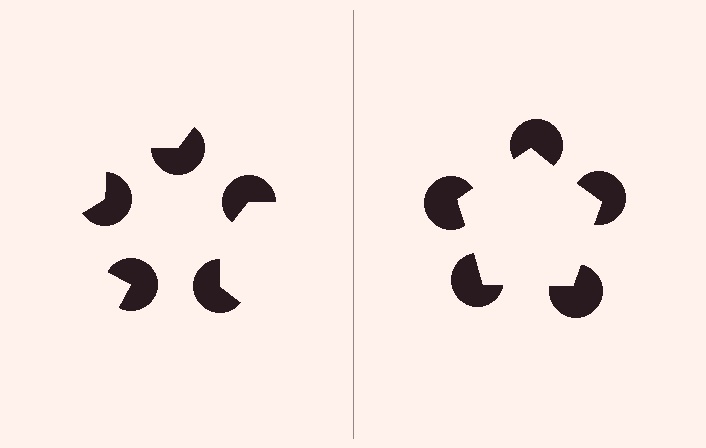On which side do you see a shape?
An illusory pentagon appears on the right side. On the left side the wedge cuts are rotated, so no coherent shape forms.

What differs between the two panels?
The pac-man discs are positioned identically on both sides; only the wedge orientations differ. On the right they align to a pentagon; on the left they are misaligned.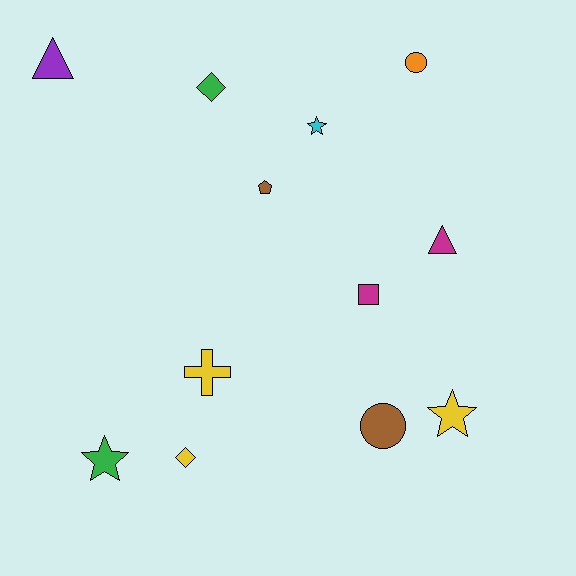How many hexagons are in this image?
There are no hexagons.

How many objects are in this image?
There are 12 objects.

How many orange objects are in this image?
There is 1 orange object.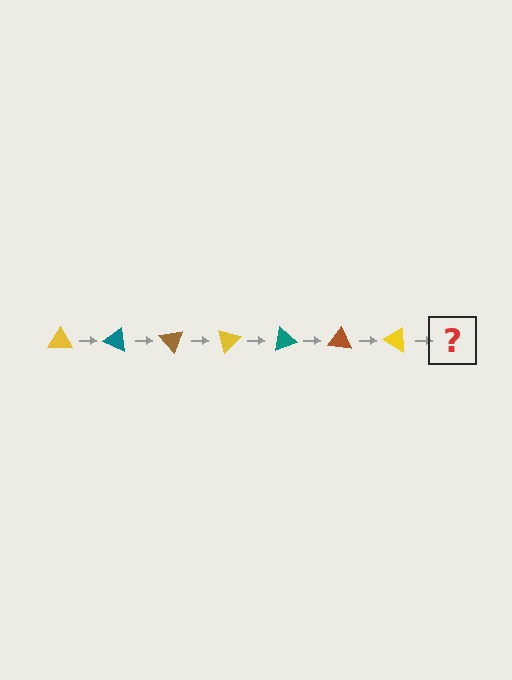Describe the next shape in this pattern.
It should be a teal triangle, rotated 175 degrees from the start.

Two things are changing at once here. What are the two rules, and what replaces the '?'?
The two rules are that it rotates 25 degrees each step and the color cycles through yellow, teal, and brown. The '?' should be a teal triangle, rotated 175 degrees from the start.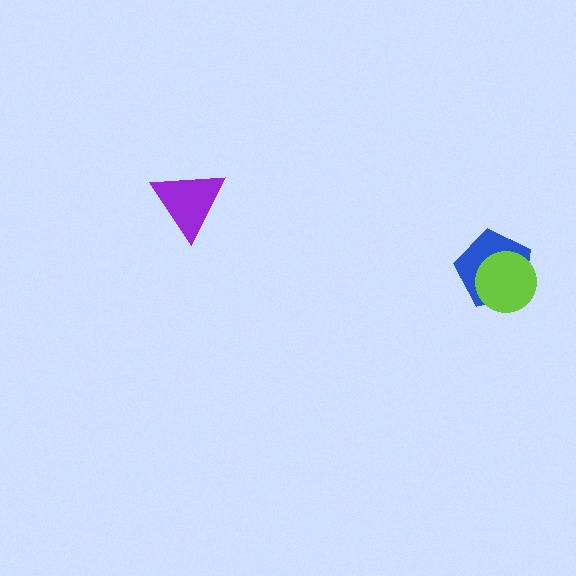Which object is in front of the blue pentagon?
The lime circle is in front of the blue pentagon.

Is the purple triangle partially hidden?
No, no other shape covers it.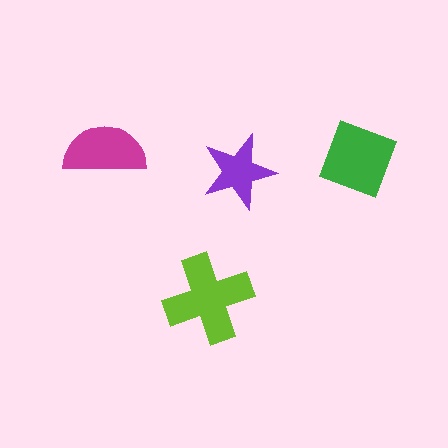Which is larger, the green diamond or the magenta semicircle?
The green diamond.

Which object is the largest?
The lime cross.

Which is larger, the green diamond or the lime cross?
The lime cross.